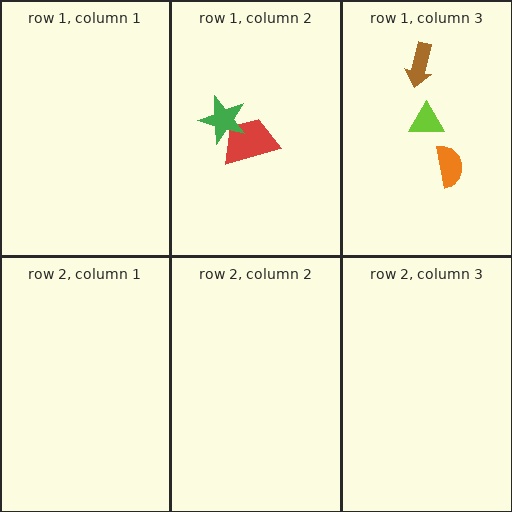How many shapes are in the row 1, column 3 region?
3.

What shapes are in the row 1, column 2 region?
The red trapezoid, the green star.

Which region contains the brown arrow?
The row 1, column 3 region.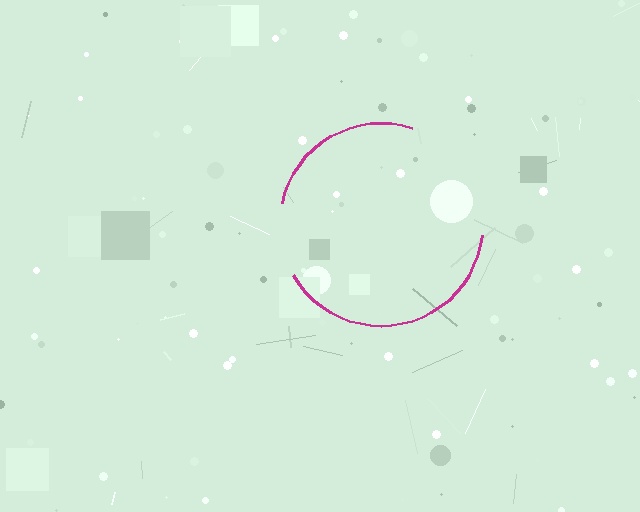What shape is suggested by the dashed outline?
The dashed outline suggests a circle.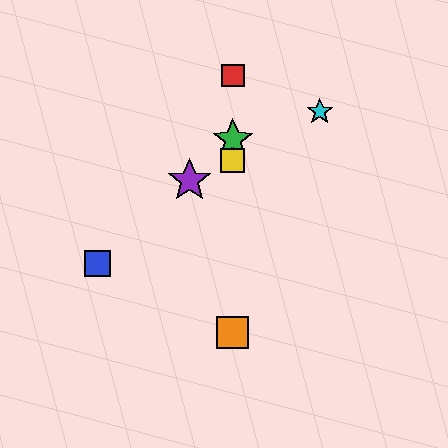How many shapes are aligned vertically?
4 shapes (the red square, the green star, the yellow square, the orange square) are aligned vertically.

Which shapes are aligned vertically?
The red square, the green star, the yellow square, the orange square are aligned vertically.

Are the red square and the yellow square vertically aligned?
Yes, both are at x≈233.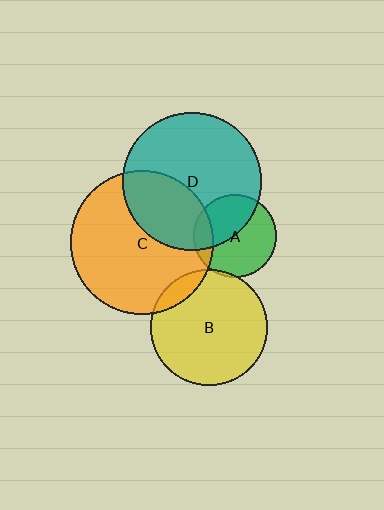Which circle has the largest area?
Circle C (orange).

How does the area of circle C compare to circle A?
Approximately 3.0 times.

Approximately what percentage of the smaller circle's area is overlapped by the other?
Approximately 35%.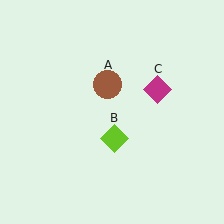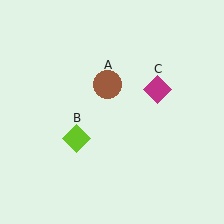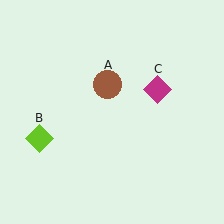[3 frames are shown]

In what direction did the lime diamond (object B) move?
The lime diamond (object B) moved left.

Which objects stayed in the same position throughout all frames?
Brown circle (object A) and magenta diamond (object C) remained stationary.